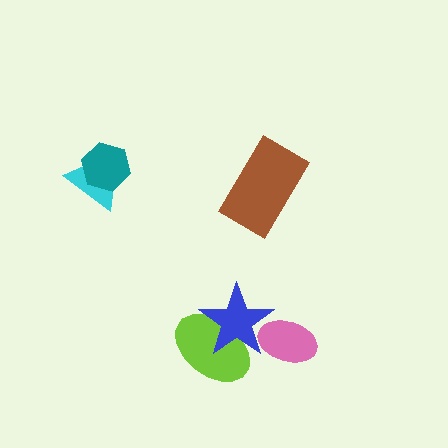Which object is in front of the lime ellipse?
The blue star is in front of the lime ellipse.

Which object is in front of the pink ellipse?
The blue star is in front of the pink ellipse.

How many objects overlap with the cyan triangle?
1 object overlaps with the cyan triangle.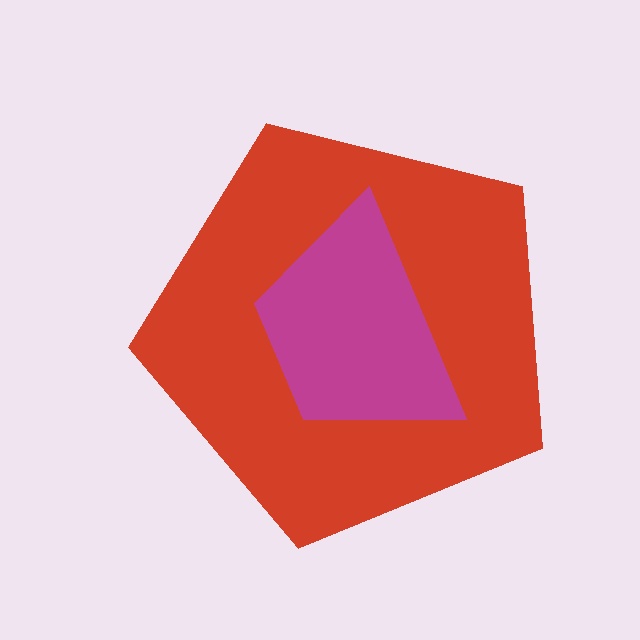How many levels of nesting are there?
2.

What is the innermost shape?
The magenta trapezoid.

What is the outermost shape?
The red pentagon.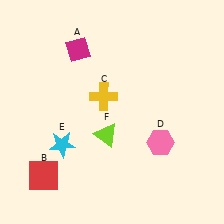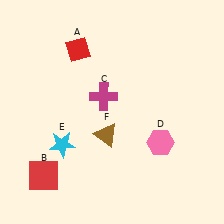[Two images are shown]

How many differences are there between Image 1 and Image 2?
There are 3 differences between the two images.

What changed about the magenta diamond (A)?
In Image 1, A is magenta. In Image 2, it changed to red.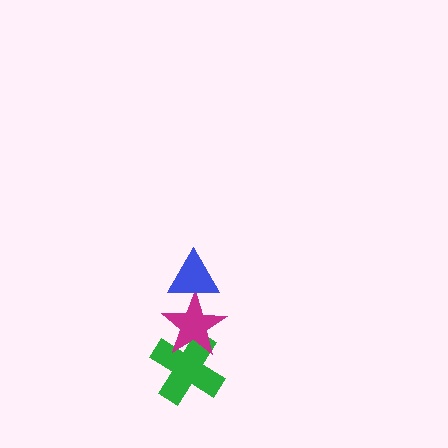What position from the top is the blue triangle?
The blue triangle is 1st from the top.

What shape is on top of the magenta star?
The blue triangle is on top of the magenta star.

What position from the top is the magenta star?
The magenta star is 2nd from the top.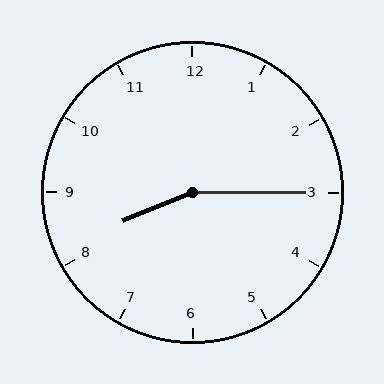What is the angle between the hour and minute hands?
Approximately 158 degrees.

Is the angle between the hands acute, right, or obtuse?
It is obtuse.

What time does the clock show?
8:15.